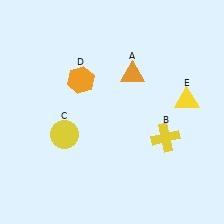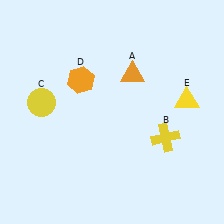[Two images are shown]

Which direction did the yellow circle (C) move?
The yellow circle (C) moved up.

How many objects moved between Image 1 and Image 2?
1 object moved between the two images.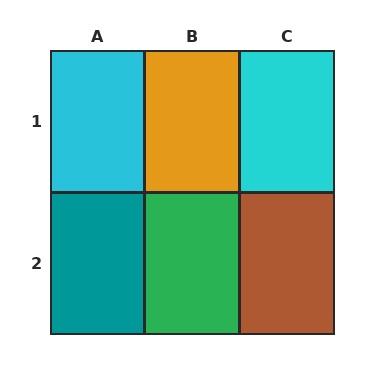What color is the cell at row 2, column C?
Brown.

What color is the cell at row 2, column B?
Green.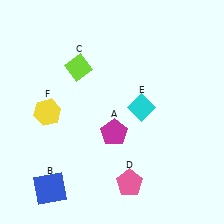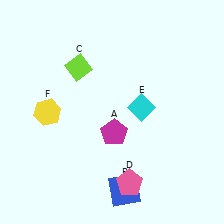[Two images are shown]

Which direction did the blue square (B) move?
The blue square (B) moved right.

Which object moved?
The blue square (B) moved right.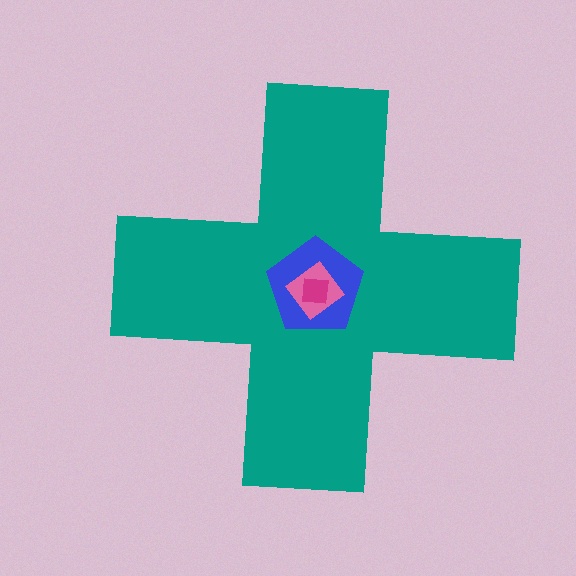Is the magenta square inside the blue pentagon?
Yes.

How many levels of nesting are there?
4.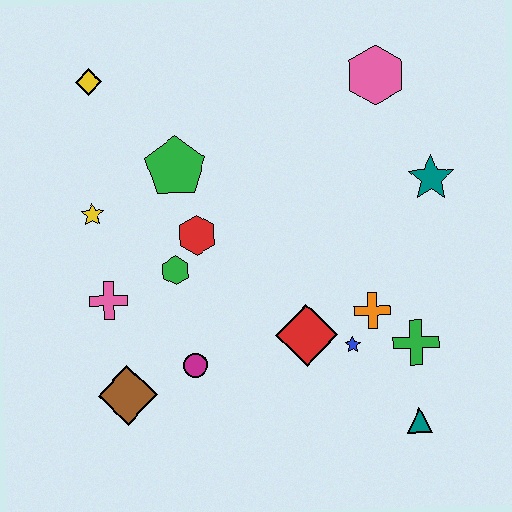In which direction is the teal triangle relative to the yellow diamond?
The teal triangle is below the yellow diamond.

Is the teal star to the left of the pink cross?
No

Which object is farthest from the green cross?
The yellow diamond is farthest from the green cross.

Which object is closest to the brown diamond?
The magenta circle is closest to the brown diamond.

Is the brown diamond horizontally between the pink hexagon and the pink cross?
Yes